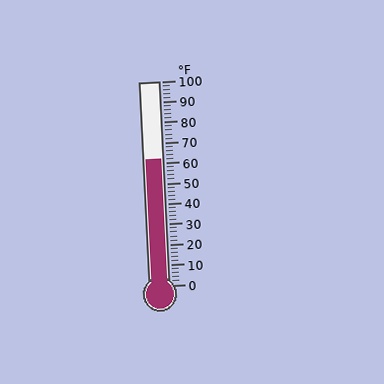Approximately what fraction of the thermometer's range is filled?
The thermometer is filled to approximately 60% of its range.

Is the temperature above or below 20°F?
The temperature is above 20°F.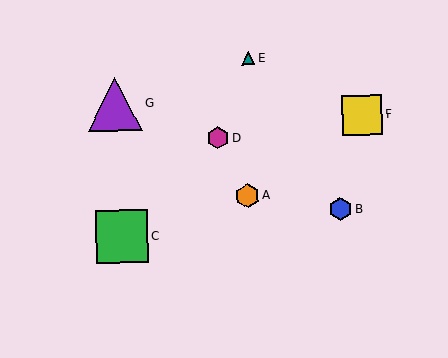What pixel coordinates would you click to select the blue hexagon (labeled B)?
Click at (340, 209) to select the blue hexagon B.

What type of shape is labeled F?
Shape F is a yellow square.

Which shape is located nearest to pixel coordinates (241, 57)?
The teal triangle (labeled E) at (248, 59) is nearest to that location.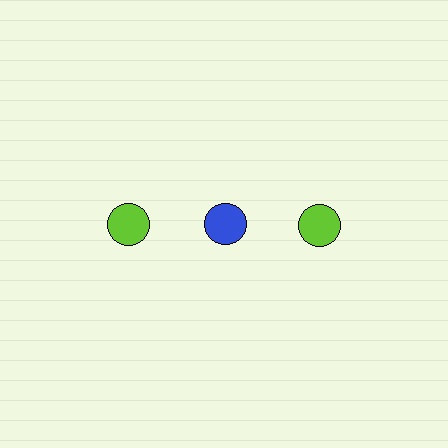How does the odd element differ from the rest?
It has a different color: blue instead of lime.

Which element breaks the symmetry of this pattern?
The blue circle in the top row, second from left column breaks the symmetry. All other shapes are lime circles.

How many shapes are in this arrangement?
There are 3 shapes arranged in a grid pattern.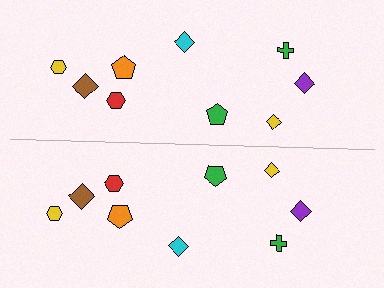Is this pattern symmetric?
Yes, this pattern has bilateral (reflection) symmetry.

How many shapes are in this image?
There are 18 shapes in this image.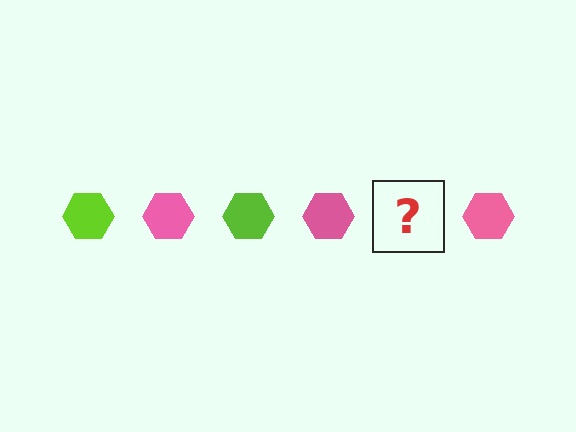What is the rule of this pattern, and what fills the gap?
The rule is that the pattern cycles through lime, pink hexagons. The gap should be filled with a lime hexagon.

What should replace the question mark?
The question mark should be replaced with a lime hexagon.